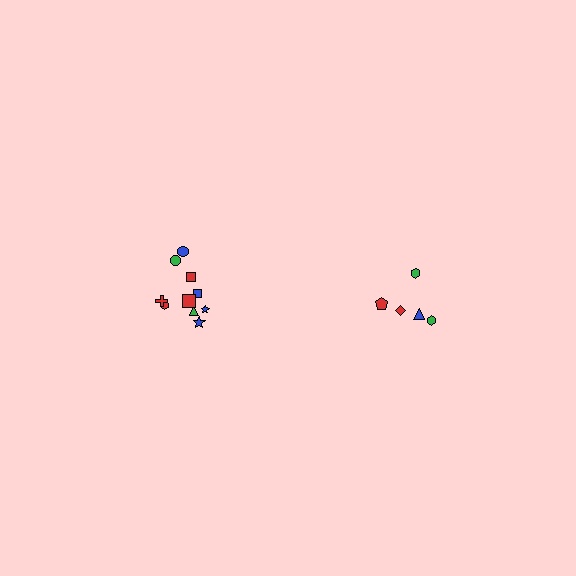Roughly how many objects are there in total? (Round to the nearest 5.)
Roughly 15 objects in total.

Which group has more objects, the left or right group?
The left group.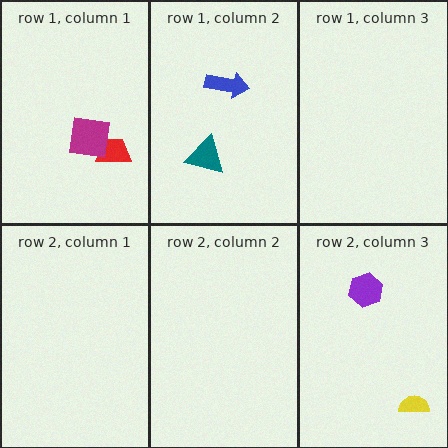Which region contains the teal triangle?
The row 1, column 2 region.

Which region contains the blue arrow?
The row 1, column 2 region.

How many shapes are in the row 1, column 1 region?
2.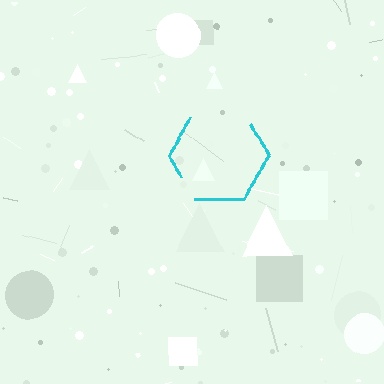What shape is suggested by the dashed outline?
The dashed outline suggests a hexagon.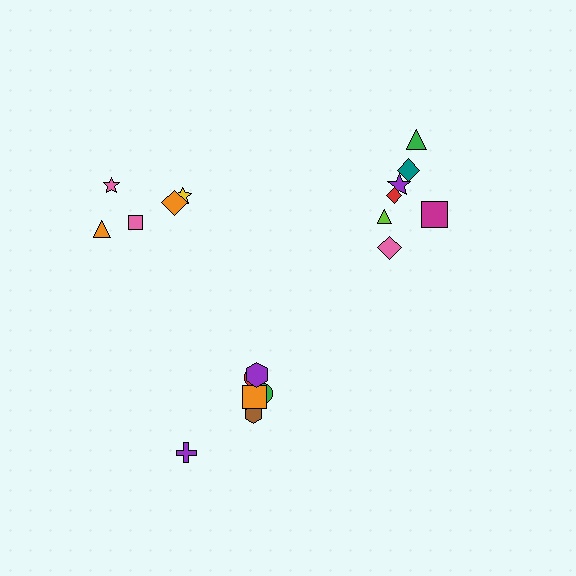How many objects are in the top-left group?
There are 5 objects.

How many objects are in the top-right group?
There are 7 objects.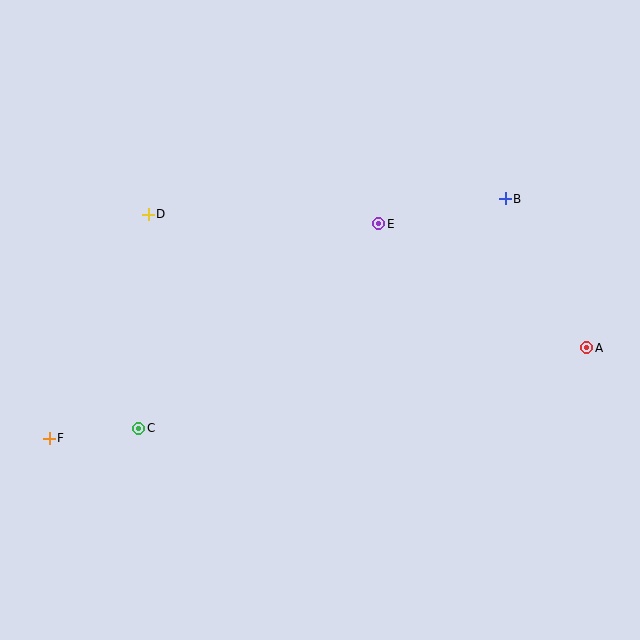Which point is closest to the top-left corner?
Point D is closest to the top-left corner.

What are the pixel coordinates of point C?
Point C is at (139, 428).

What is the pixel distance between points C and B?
The distance between C and B is 433 pixels.